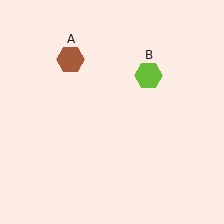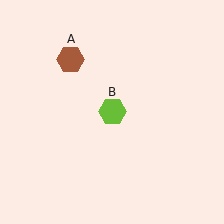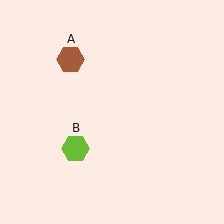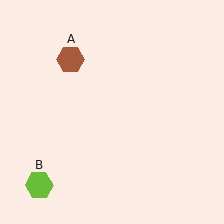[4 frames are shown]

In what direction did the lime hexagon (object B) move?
The lime hexagon (object B) moved down and to the left.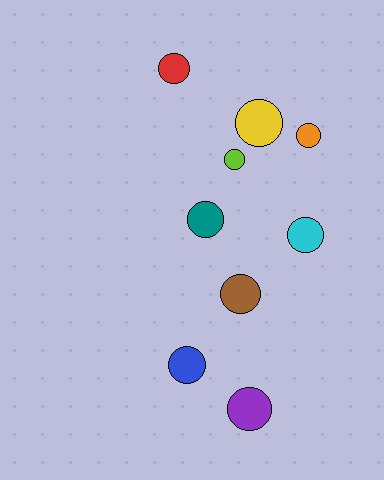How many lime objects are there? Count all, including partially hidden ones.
There is 1 lime object.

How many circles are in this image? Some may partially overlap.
There are 9 circles.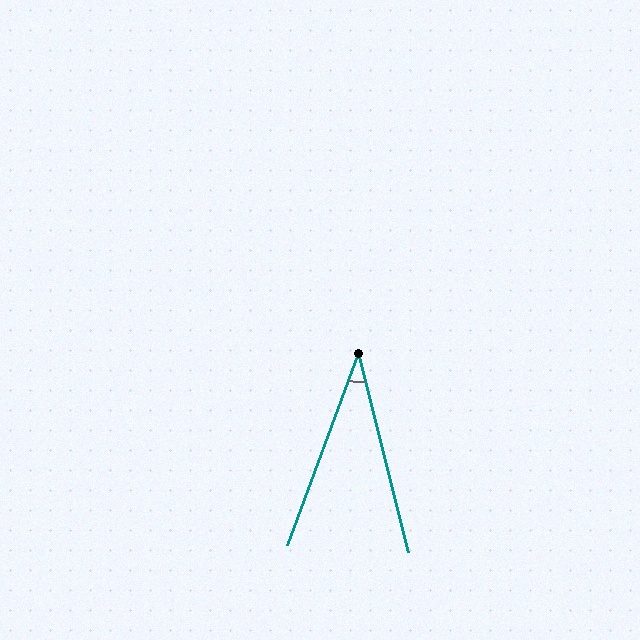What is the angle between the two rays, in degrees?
Approximately 34 degrees.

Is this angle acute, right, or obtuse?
It is acute.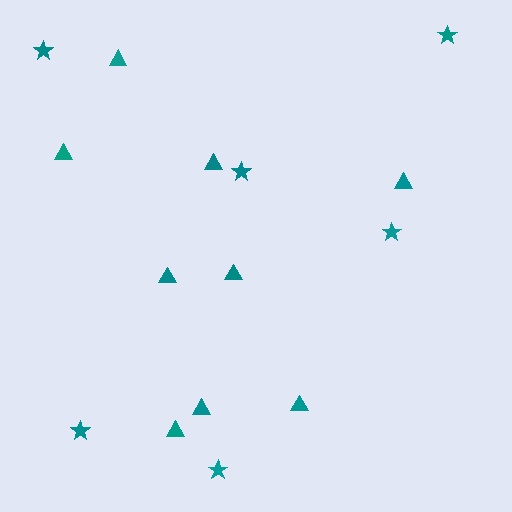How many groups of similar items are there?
There are 2 groups: one group of triangles (9) and one group of stars (6).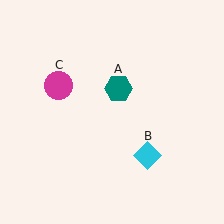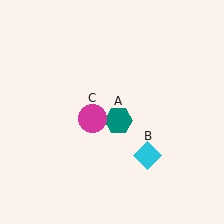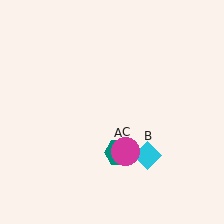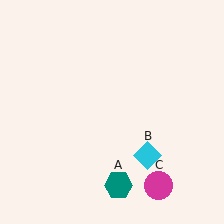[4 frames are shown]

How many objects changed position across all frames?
2 objects changed position: teal hexagon (object A), magenta circle (object C).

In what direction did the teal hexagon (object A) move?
The teal hexagon (object A) moved down.